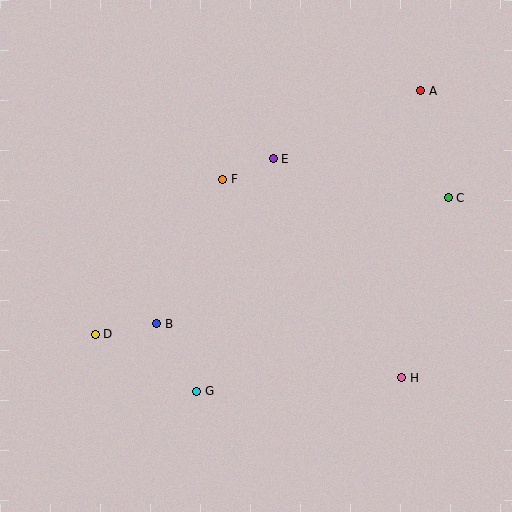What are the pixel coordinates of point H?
Point H is at (402, 378).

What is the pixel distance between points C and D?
The distance between C and D is 379 pixels.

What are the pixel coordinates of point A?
Point A is at (421, 91).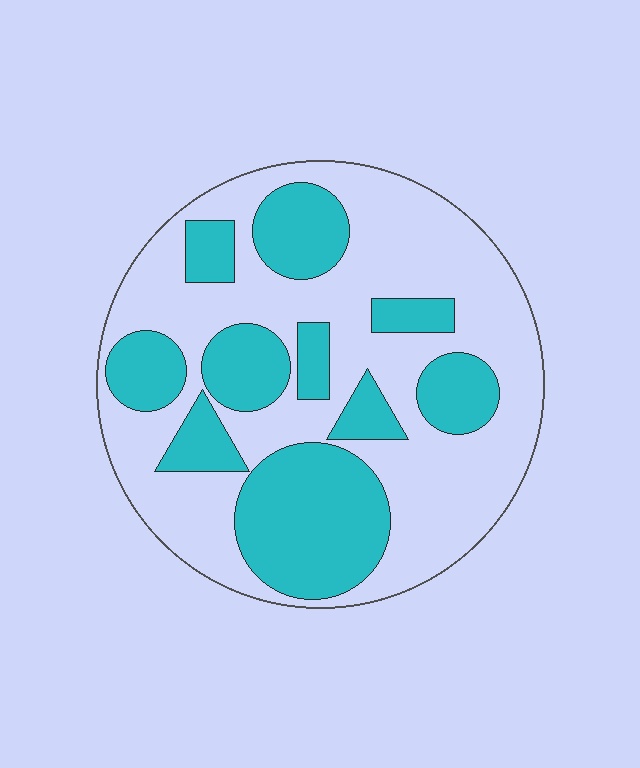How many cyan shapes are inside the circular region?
10.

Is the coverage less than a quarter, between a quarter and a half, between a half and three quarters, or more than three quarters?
Between a quarter and a half.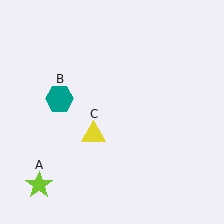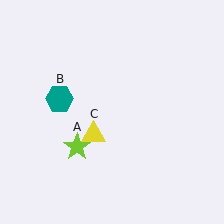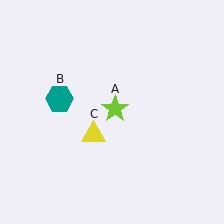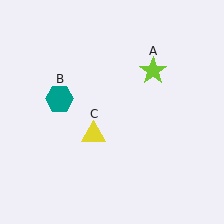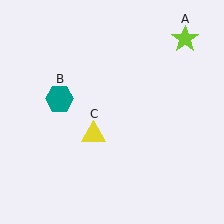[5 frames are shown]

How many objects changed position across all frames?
1 object changed position: lime star (object A).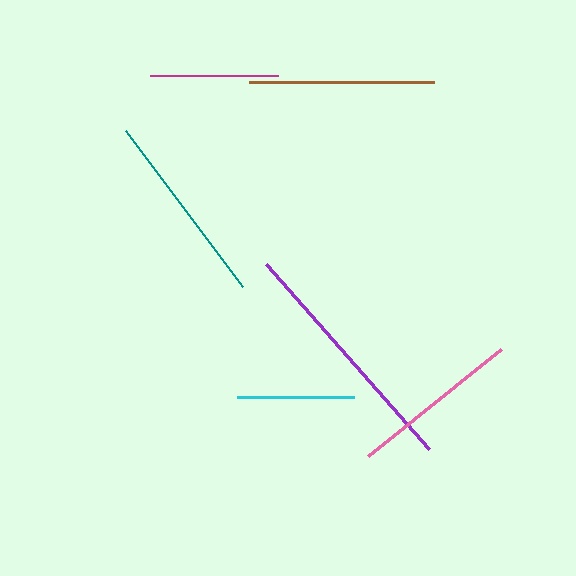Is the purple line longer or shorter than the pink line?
The purple line is longer than the pink line.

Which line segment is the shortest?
The cyan line is the shortest at approximately 118 pixels.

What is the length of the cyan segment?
The cyan segment is approximately 118 pixels long.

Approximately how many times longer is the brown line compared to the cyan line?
The brown line is approximately 1.6 times the length of the cyan line.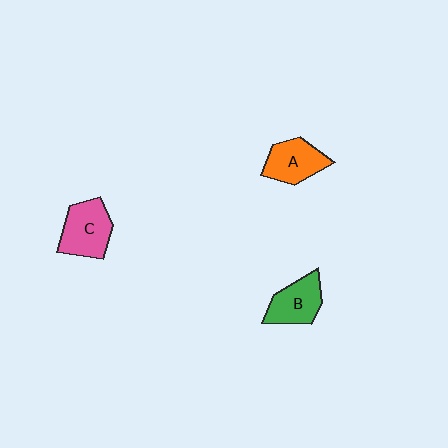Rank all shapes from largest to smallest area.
From largest to smallest: C (pink), B (green), A (orange).